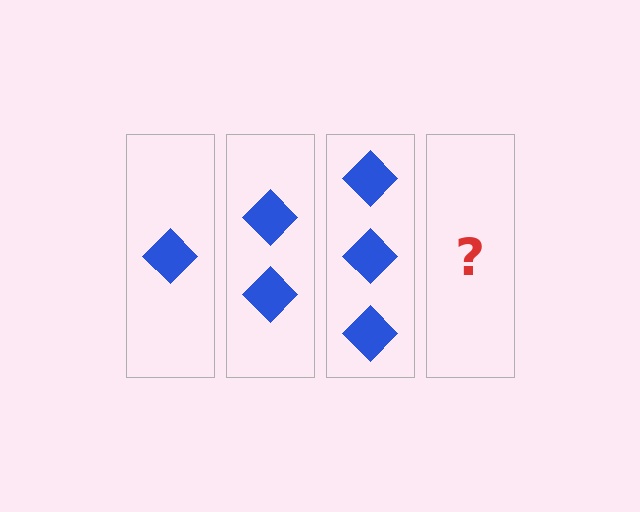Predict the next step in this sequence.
The next step is 4 diamonds.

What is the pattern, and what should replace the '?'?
The pattern is that each step adds one more diamond. The '?' should be 4 diamonds.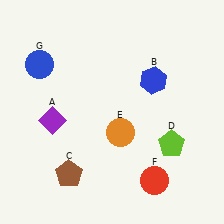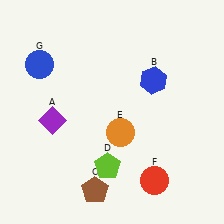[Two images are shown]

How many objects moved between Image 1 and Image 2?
2 objects moved between the two images.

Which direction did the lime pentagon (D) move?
The lime pentagon (D) moved left.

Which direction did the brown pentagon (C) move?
The brown pentagon (C) moved right.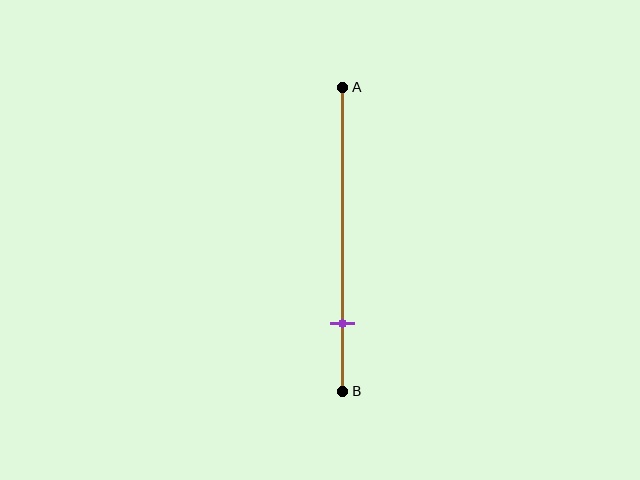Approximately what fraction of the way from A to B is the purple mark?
The purple mark is approximately 80% of the way from A to B.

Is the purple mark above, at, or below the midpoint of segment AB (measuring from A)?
The purple mark is below the midpoint of segment AB.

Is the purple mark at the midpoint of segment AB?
No, the mark is at about 80% from A, not at the 50% midpoint.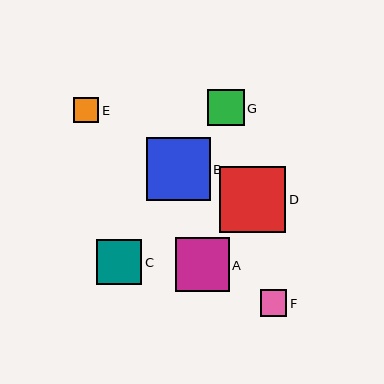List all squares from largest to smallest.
From largest to smallest: D, B, A, C, G, F, E.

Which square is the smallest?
Square E is the smallest with a size of approximately 26 pixels.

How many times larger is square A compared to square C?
Square A is approximately 1.2 times the size of square C.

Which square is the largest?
Square D is the largest with a size of approximately 66 pixels.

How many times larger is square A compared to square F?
Square A is approximately 2.0 times the size of square F.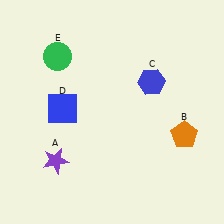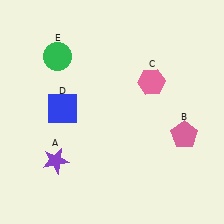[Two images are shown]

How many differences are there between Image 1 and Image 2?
There are 2 differences between the two images.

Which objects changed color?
B changed from orange to pink. C changed from blue to pink.